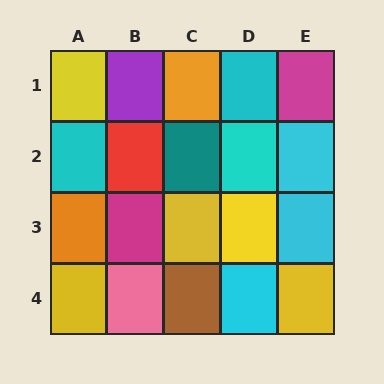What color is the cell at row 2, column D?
Cyan.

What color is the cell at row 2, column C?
Teal.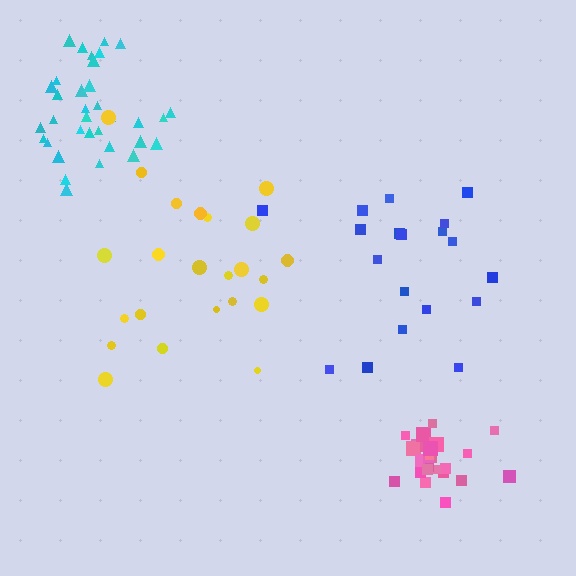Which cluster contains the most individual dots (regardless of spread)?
Cyan (34).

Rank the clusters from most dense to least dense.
pink, cyan, yellow, blue.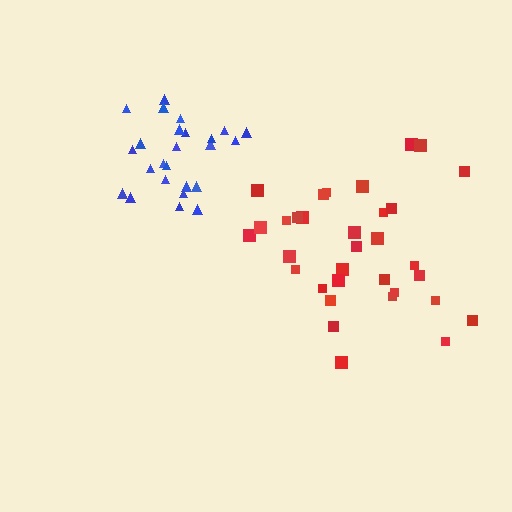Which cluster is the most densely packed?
Blue.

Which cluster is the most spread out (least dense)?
Red.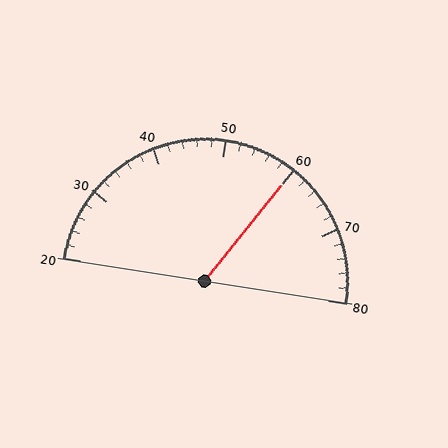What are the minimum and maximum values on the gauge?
The gauge ranges from 20 to 80.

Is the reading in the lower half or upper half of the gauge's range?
The reading is in the upper half of the range (20 to 80).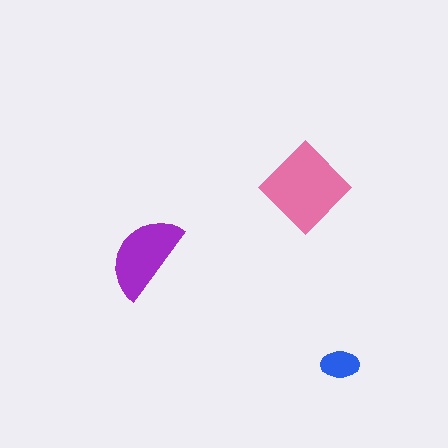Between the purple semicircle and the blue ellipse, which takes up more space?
The purple semicircle.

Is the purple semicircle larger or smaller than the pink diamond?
Smaller.